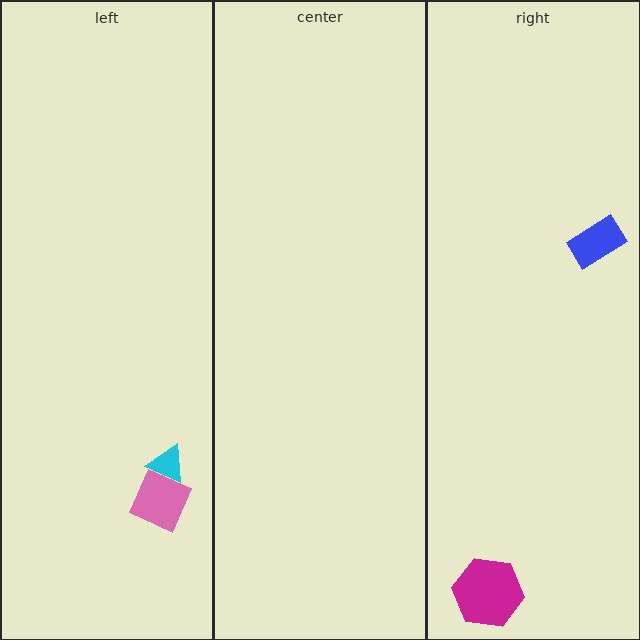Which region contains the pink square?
The left region.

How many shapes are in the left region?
2.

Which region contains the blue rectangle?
The right region.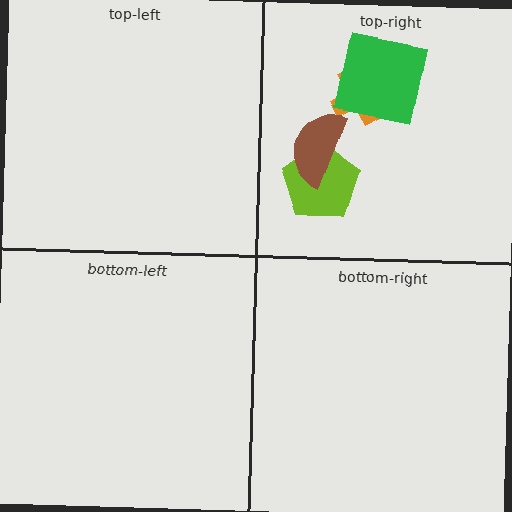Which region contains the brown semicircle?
The top-right region.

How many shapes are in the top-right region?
4.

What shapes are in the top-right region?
The orange cross, the lime pentagon, the green square, the brown semicircle.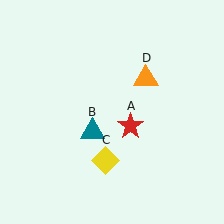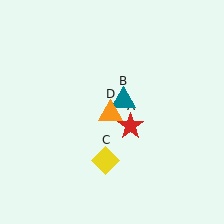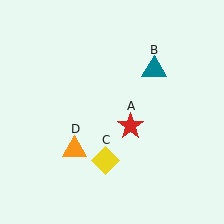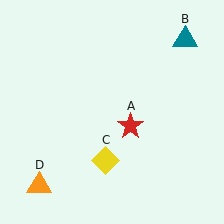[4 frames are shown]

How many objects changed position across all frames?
2 objects changed position: teal triangle (object B), orange triangle (object D).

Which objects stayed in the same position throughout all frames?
Red star (object A) and yellow diamond (object C) remained stationary.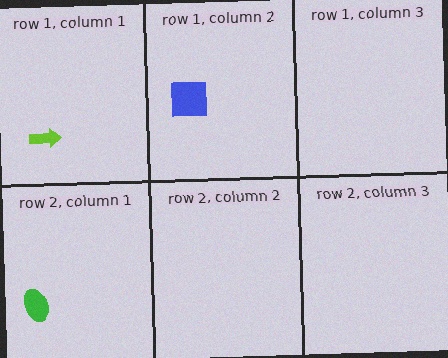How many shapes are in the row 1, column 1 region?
1.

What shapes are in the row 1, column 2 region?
The blue square.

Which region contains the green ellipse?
The row 2, column 1 region.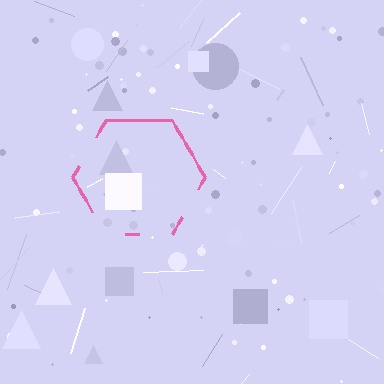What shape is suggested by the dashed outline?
The dashed outline suggests a hexagon.